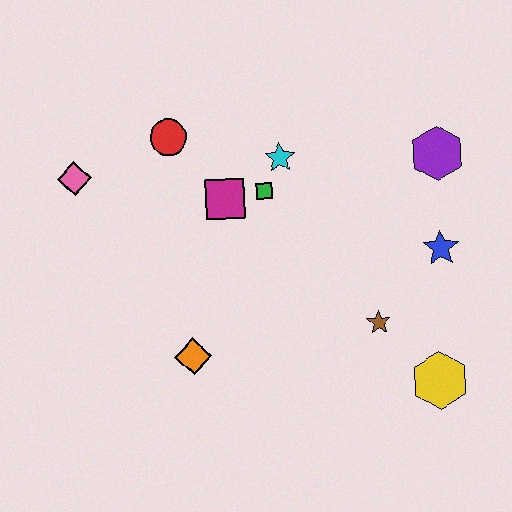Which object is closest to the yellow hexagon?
The brown star is closest to the yellow hexagon.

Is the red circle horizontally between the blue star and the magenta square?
No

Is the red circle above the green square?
Yes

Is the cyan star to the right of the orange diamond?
Yes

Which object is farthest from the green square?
The yellow hexagon is farthest from the green square.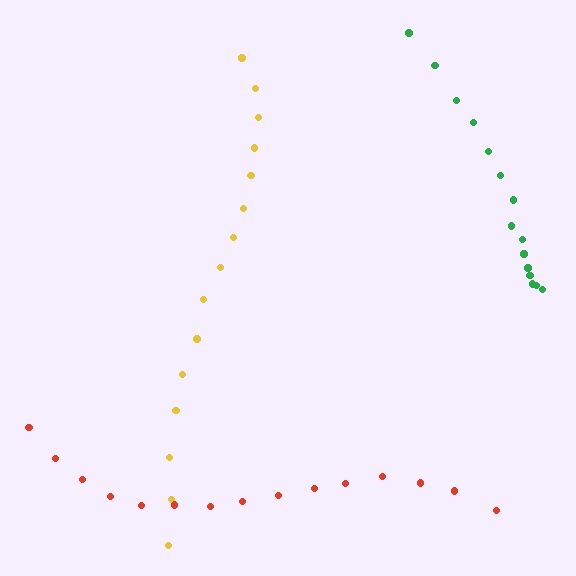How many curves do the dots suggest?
There are 3 distinct paths.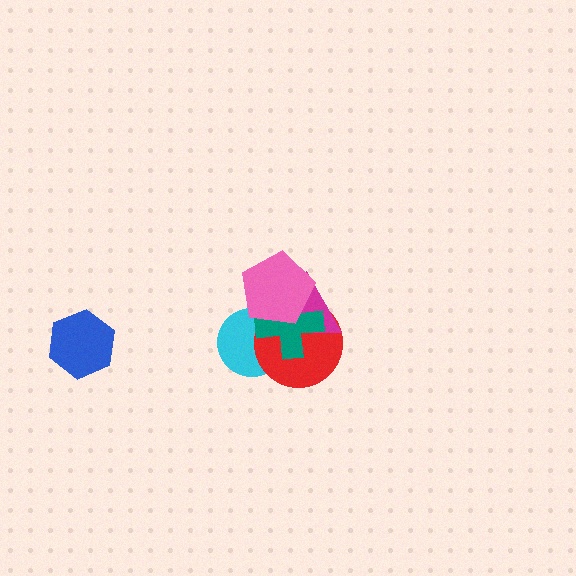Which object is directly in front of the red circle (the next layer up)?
The magenta triangle is directly in front of the red circle.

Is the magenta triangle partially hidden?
Yes, it is partially covered by another shape.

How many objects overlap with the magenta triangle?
4 objects overlap with the magenta triangle.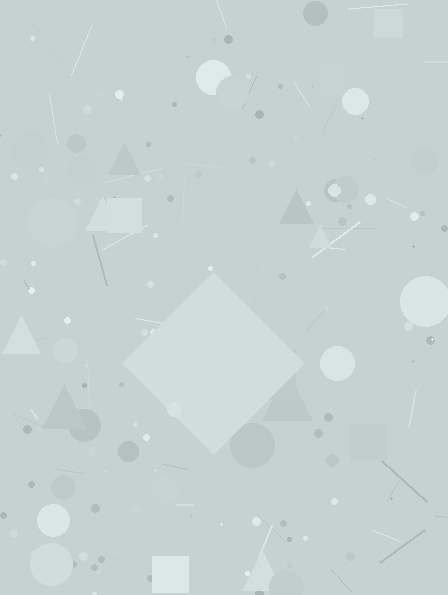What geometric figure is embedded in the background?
A diamond is embedded in the background.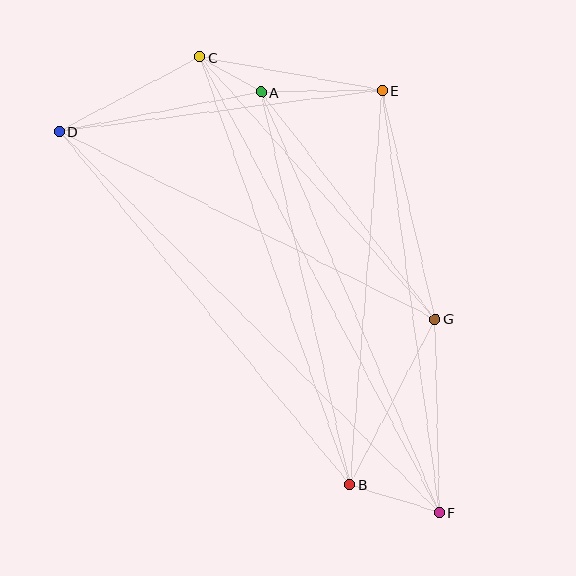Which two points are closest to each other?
Points A and C are closest to each other.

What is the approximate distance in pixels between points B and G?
The distance between B and G is approximately 187 pixels.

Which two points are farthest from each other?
Points D and F are farthest from each other.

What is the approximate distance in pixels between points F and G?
The distance between F and G is approximately 194 pixels.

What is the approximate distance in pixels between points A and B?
The distance between A and B is approximately 403 pixels.